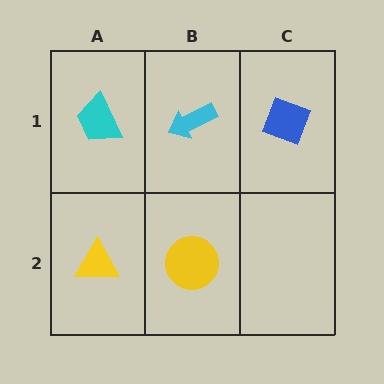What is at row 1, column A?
A cyan trapezoid.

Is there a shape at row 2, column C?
No, that cell is empty.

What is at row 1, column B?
A cyan arrow.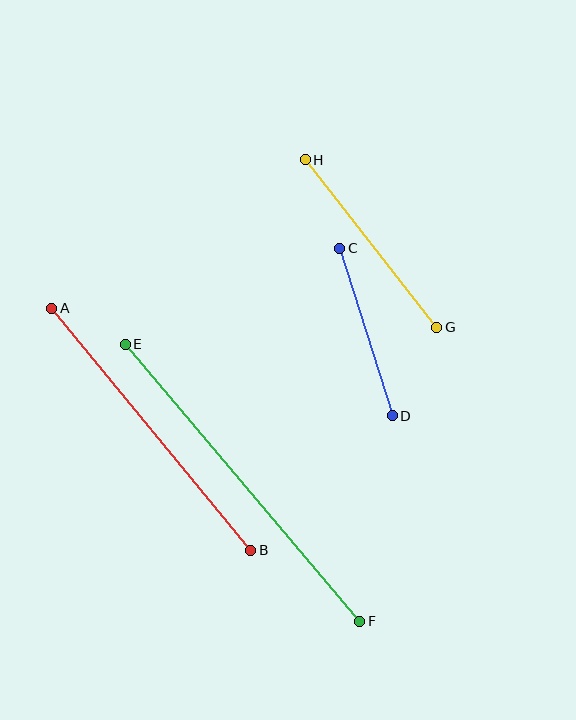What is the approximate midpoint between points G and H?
The midpoint is at approximately (371, 244) pixels.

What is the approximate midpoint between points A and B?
The midpoint is at approximately (151, 429) pixels.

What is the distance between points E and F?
The distance is approximately 363 pixels.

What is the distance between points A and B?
The distance is approximately 313 pixels.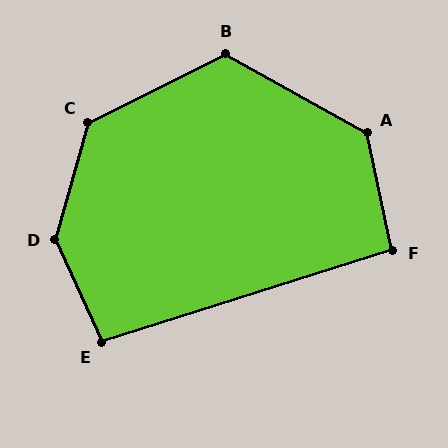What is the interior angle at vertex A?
Approximately 131 degrees (obtuse).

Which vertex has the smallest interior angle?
F, at approximately 96 degrees.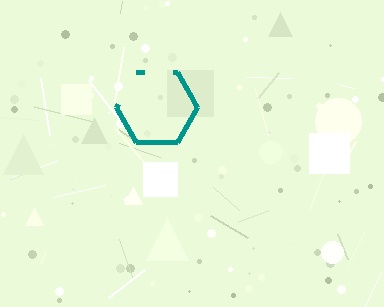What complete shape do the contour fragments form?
The contour fragments form a hexagon.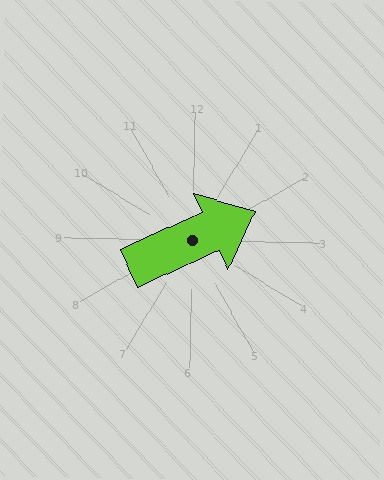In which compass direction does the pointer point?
Northeast.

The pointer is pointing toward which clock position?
Roughly 2 o'clock.